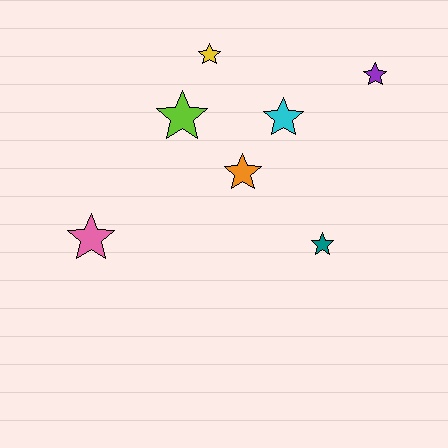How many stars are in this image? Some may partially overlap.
There are 7 stars.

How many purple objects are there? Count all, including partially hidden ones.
There is 1 purple object.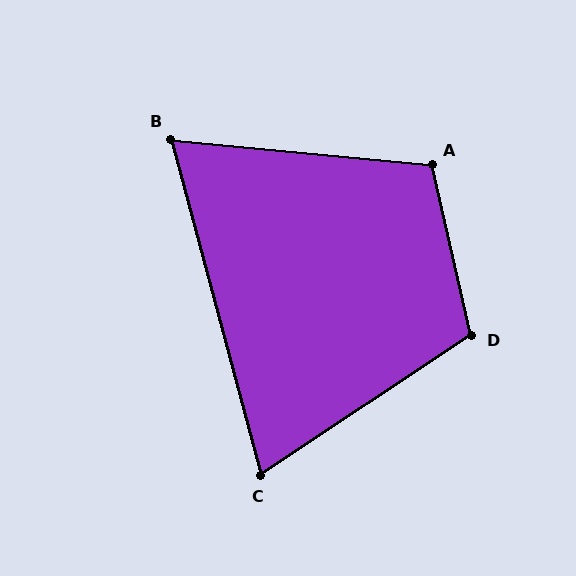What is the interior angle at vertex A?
Approximately 109 degrees (obtuse).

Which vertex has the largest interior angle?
D, at approximately 111 degrees.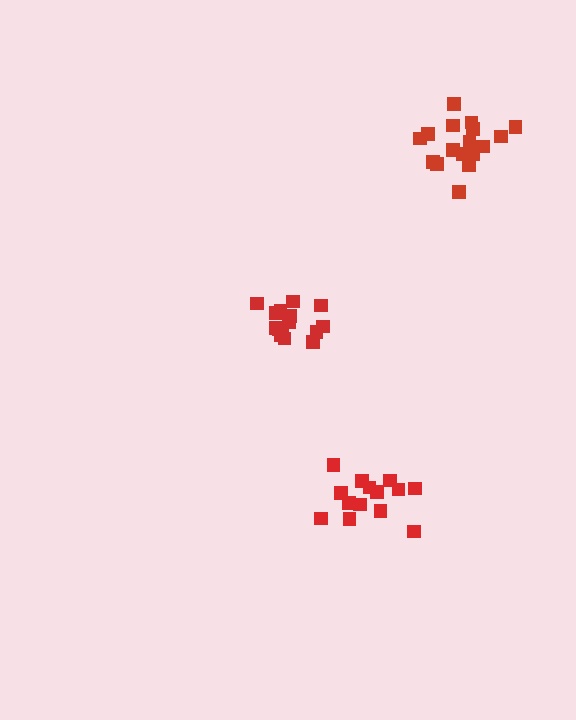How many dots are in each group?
Group 1: 17 dots, Group 2: 14 dots, Group 3: 15 dots (46 total).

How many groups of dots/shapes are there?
There are 3 groups.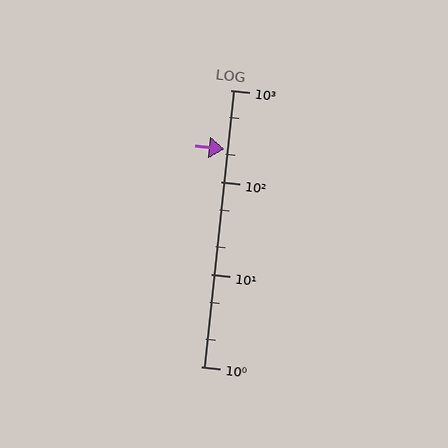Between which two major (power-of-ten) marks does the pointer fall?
The pointer is between 100 and 1000.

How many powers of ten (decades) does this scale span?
The scale spans 3 decades, from 1 to 1000.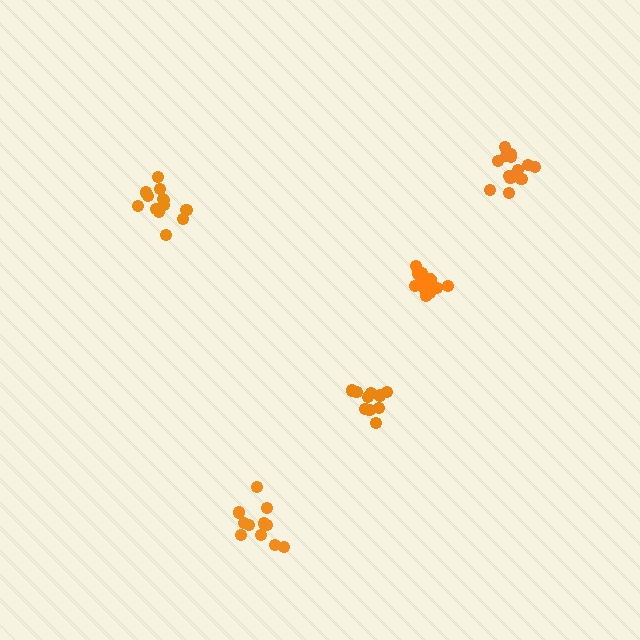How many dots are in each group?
Group 1: 11 dots, Group 2: 15 dots, Group 3: 13 dots, Group 4: 11 dots, Group 5: 12 dots (62 total).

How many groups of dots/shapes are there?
There are 5 groups.